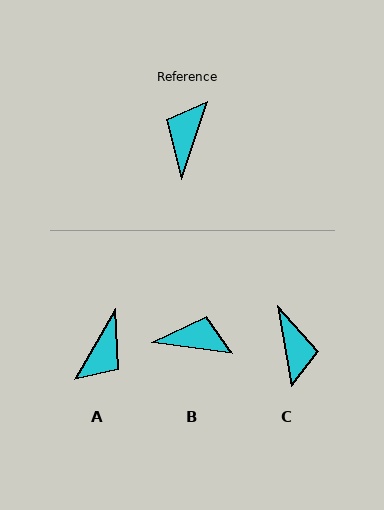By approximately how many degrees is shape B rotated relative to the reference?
Approximately 79 degrees clockwise.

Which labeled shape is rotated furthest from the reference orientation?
A, about 169 degrees away.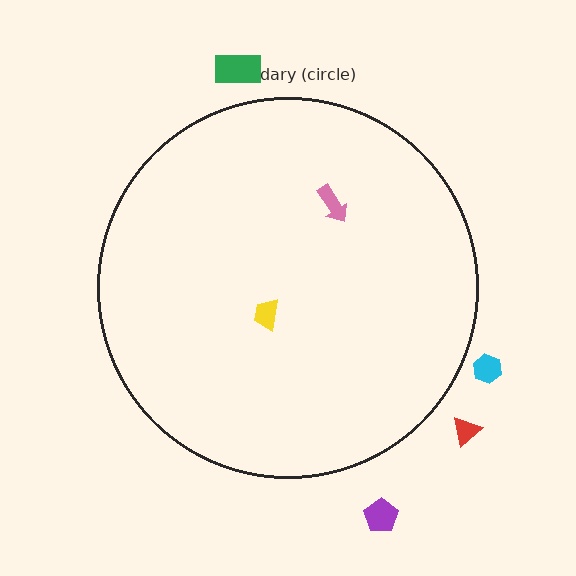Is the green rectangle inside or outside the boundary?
Outside.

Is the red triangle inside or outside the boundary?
Outside.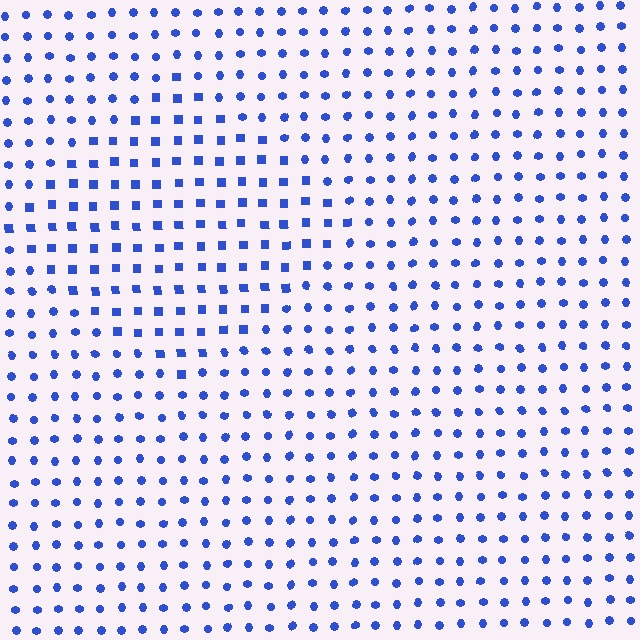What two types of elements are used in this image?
The image uses squares inside the diamond region and circles outside it.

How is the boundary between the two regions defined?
The boundary is defined by a change in element shape: squares inside vs. circles outside. All elements share the same color and spacing.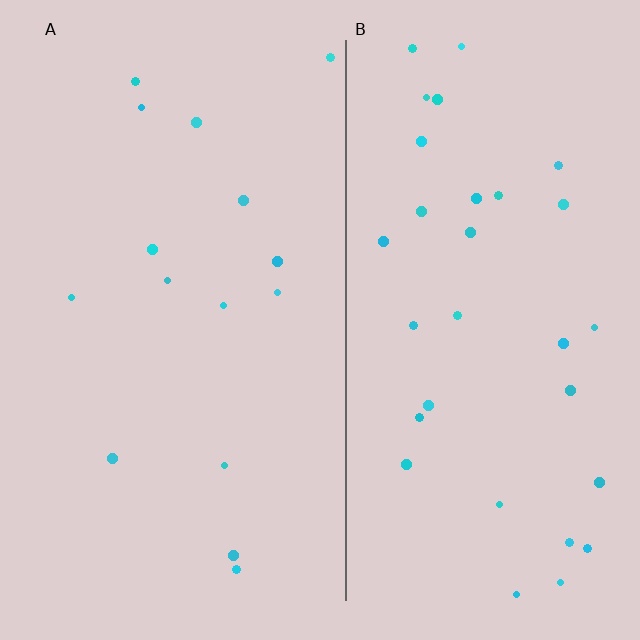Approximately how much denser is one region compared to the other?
Approximately 2.1× — region B over region A.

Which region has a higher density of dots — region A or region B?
B (the right).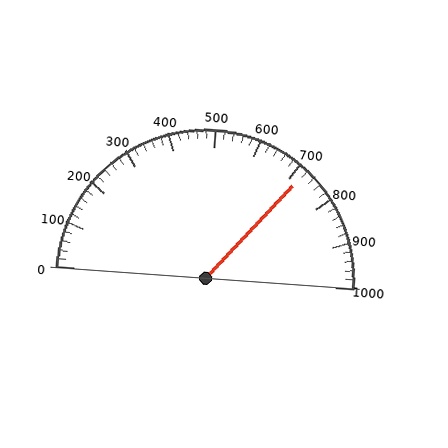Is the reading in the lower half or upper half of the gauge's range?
The reading is in the upper half of the range (0 to 1000).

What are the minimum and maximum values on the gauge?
The gauge ranges from 0 to 1000.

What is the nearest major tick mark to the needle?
The nearest major tick mark is 700.